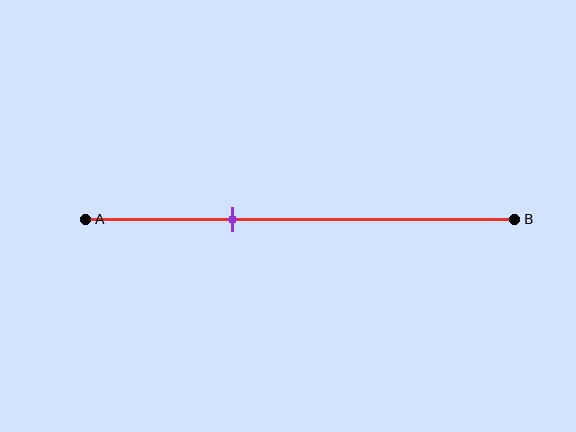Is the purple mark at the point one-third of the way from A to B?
Yes, the mark is approximately at the one-third point.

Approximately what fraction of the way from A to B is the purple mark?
The purple mark is approximately 35% of the way from A to B.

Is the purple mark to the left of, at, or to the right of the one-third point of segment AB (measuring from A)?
The purple mark is approximately at the one-third point of segment AB.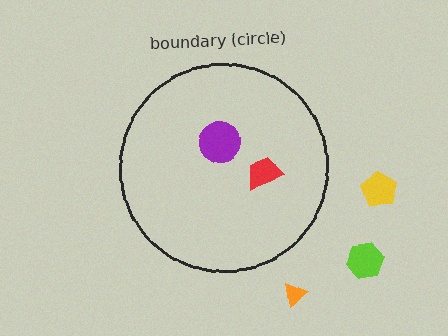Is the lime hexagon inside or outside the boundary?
Outside.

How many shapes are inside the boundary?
2 inside, 3 outside.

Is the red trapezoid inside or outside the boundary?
Inside.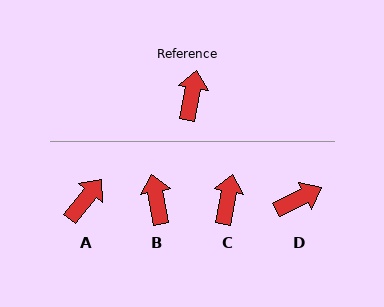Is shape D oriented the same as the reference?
No, it is off by about 53 degrees.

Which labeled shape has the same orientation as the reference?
C.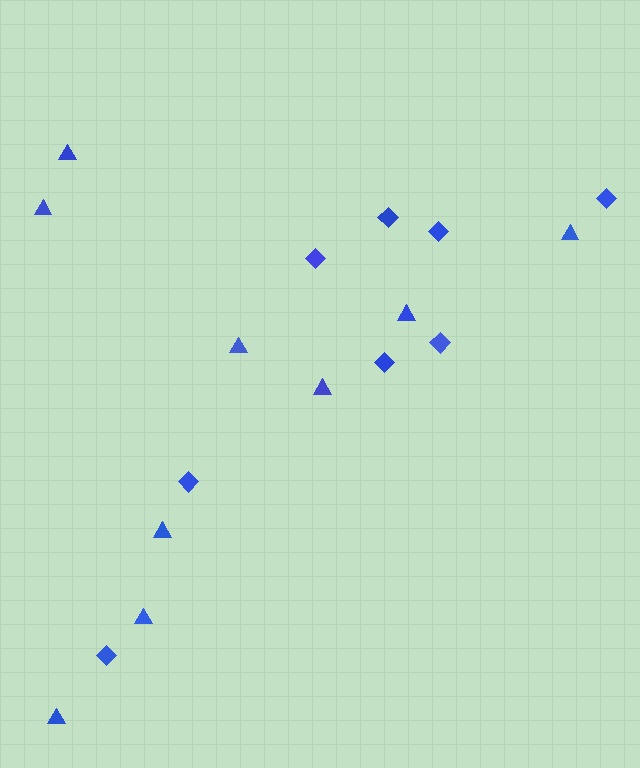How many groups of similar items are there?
There are 2 groups: one group of triangles (9) and one group of diamonds (8).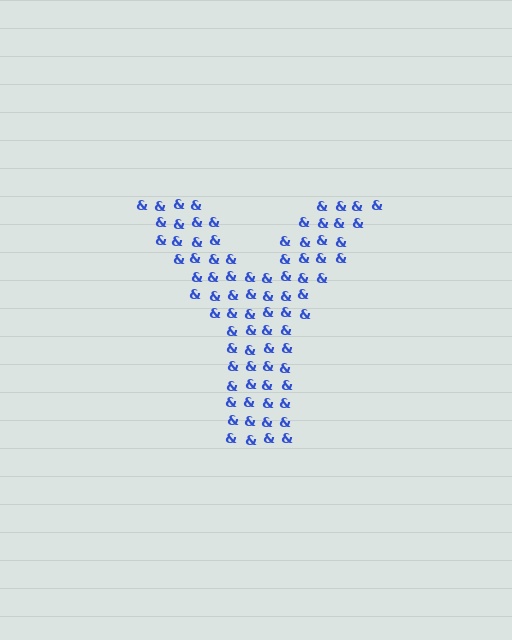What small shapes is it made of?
It is made of small ampersands.